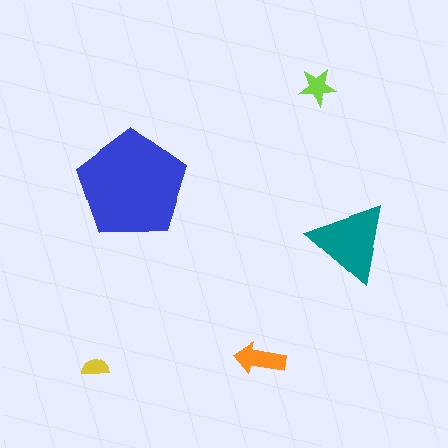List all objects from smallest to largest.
The yellow semicircle, the lime star, the orange arrow, the teal triangle, the blue pentagon.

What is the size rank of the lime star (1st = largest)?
4th.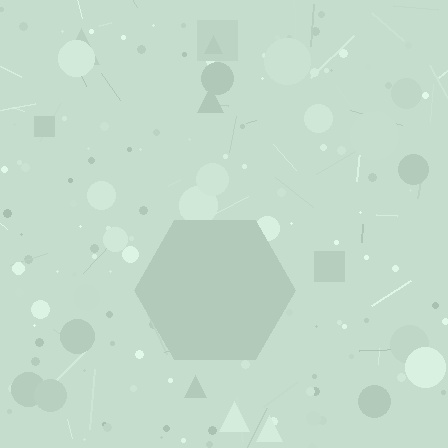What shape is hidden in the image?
A hexagon is hidden in the image.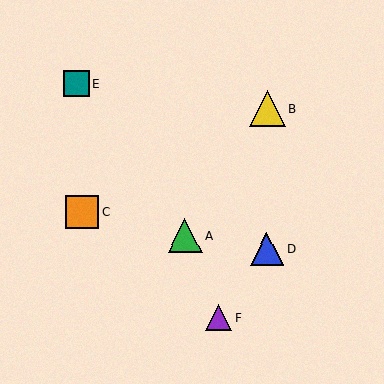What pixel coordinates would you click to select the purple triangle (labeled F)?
Click at (219, 318) to select the purple triangle F.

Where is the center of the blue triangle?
The center of the blue triangle is at (267, 249).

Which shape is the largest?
The yellow triangle (labeled B) is the largest.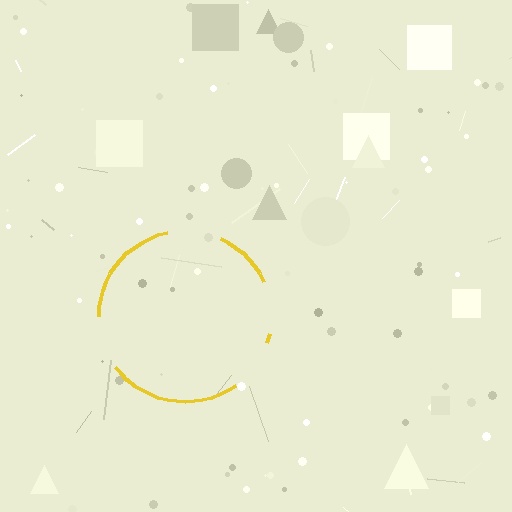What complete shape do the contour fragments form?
The contour fragments form a circle.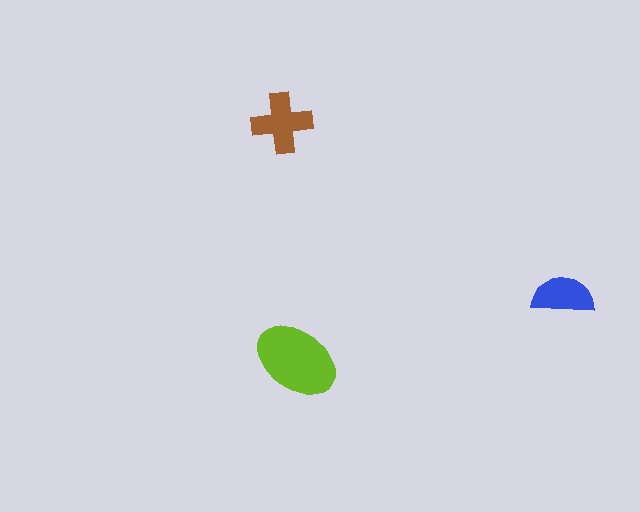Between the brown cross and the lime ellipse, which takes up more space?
The lime ellipse.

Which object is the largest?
The lime ellipse.